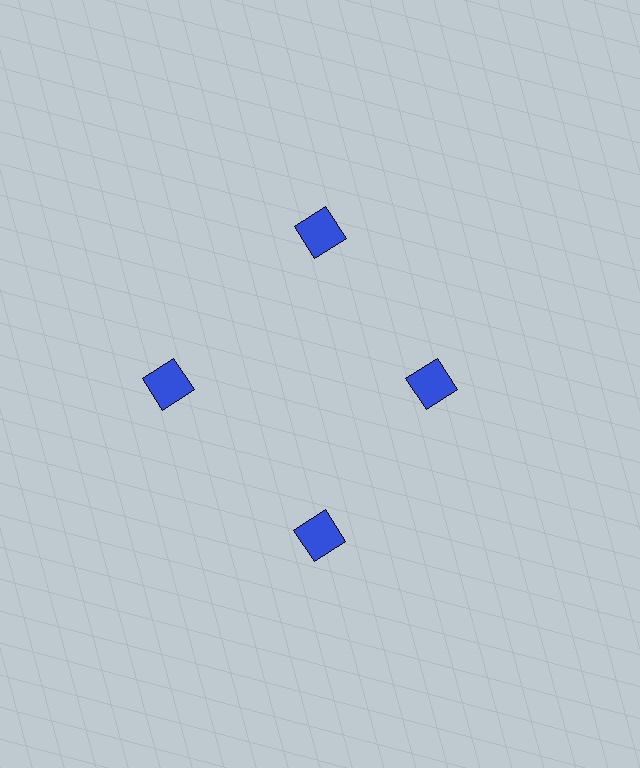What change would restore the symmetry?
The symmetry would be restored by moving it outward, back onto the ring so that all 4 squares sit at equal angles and equal distance from the center.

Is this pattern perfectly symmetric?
No. The 4 blue squares are arranged in a ring, but one element near the 3 o'clock position is pulled inward toward the center, breaking the 4-fold rotational symmetry.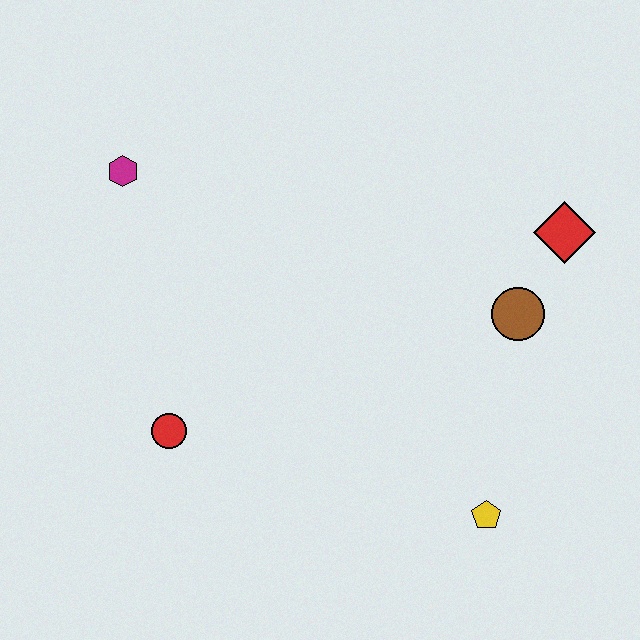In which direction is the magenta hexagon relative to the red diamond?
The magenta hexagon is to the left of the red diamond.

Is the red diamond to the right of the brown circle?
Yes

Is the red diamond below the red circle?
No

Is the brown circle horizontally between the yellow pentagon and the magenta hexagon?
No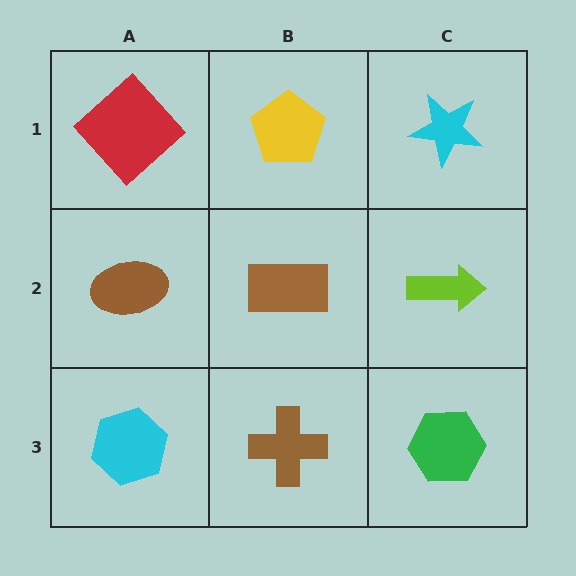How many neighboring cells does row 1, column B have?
3.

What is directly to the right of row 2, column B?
A lime arrow.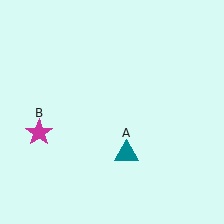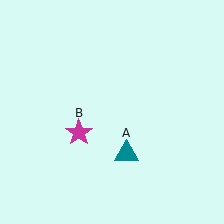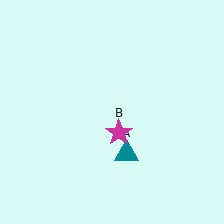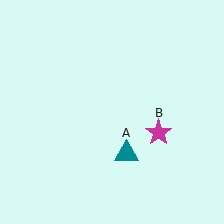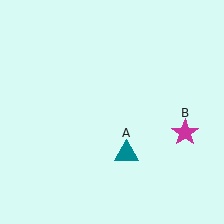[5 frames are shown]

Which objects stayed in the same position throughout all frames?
Teal triangle (object A) remained stationary.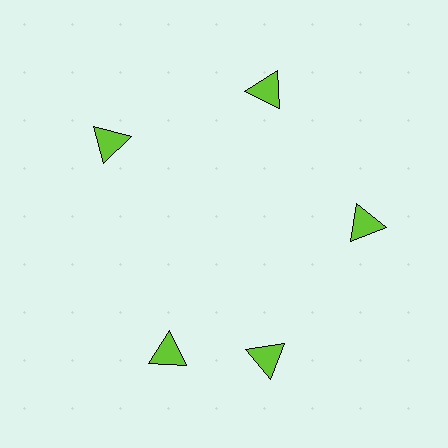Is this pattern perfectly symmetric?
No. The 5 lime triangles are arranged in a ring, but one element near the 8 o'clock position is rotated out of alignment along the ring, breaking the 5-fold rotational symmetry.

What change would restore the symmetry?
The symmetry would be restored by rotating it back into even spacing with its neighbors so that all 5 triangles sit at equal angles and equal distance from the center.